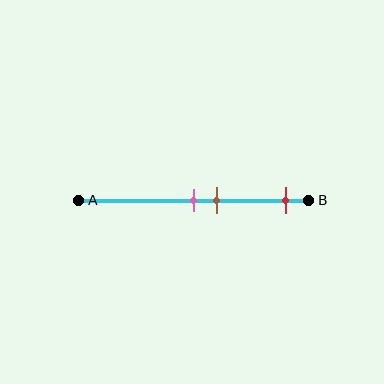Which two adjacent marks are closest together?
The pink and brown marks are the closest adjacent pair.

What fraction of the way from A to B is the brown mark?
The brown mark is approximately 60% (0.6) of the way from A to B.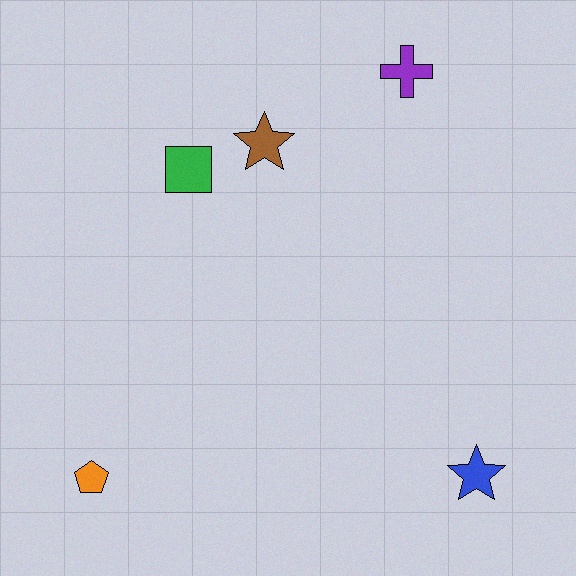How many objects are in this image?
There are 5 objects.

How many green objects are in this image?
There is 1 green object.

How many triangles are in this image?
There are no triangles.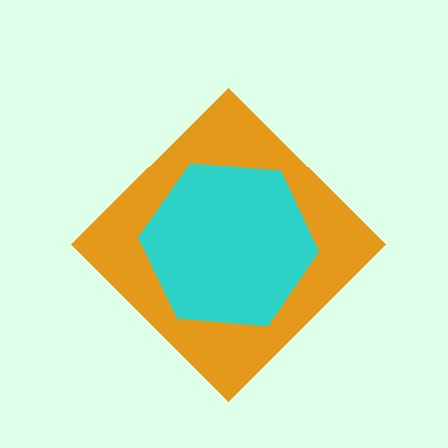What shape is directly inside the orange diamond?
The cyan hexagon.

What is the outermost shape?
The orange diamond.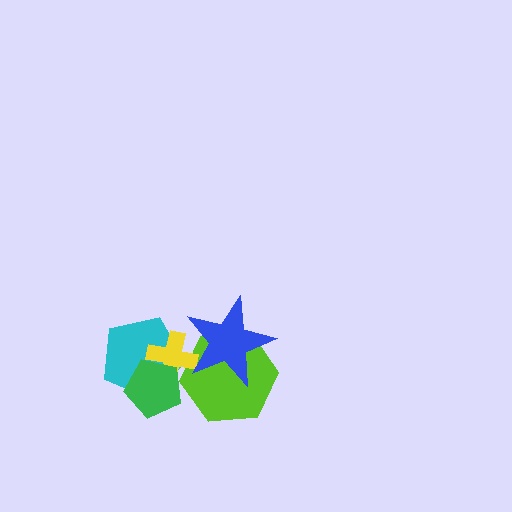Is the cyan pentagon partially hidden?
Yes, it is partially covered by another shape.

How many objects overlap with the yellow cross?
4 objects overlap with the yellow cross.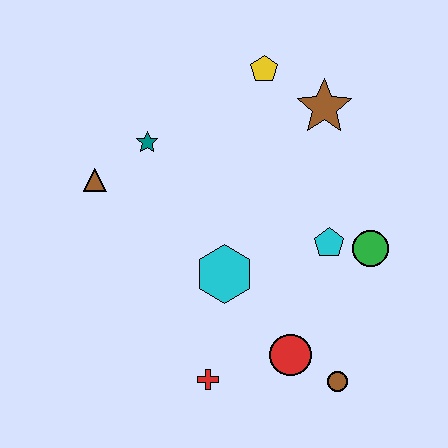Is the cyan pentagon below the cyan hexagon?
No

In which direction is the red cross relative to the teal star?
The red cross is below the teal star.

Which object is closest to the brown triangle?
The teal star is closest to the brown triangle.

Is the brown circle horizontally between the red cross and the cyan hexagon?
No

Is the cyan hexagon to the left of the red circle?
Yes